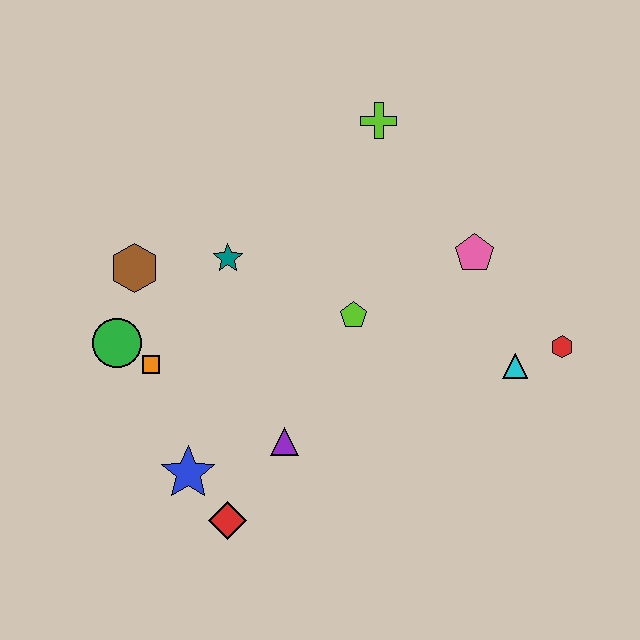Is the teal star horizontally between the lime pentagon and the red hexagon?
No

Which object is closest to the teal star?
The brown hexagon is closest to the teal star.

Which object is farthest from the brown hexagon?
The red hexagon is farthest from the brown hexagon.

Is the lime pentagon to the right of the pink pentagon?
No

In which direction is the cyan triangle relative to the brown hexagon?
The cyan triangle is to the right of the brown hexagon.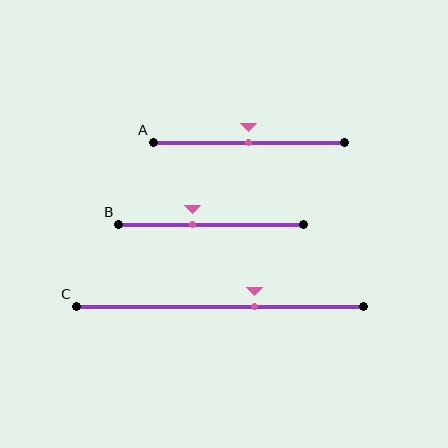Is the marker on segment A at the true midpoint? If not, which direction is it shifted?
Yes, the marker on segment A is at the true midpoint.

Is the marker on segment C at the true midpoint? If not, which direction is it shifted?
No, the marker on segment C is shifted to the right by about 12% of the segment length.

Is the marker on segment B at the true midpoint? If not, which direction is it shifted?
No, the marker on segment B is shifted to the left by about 10% of the segment length.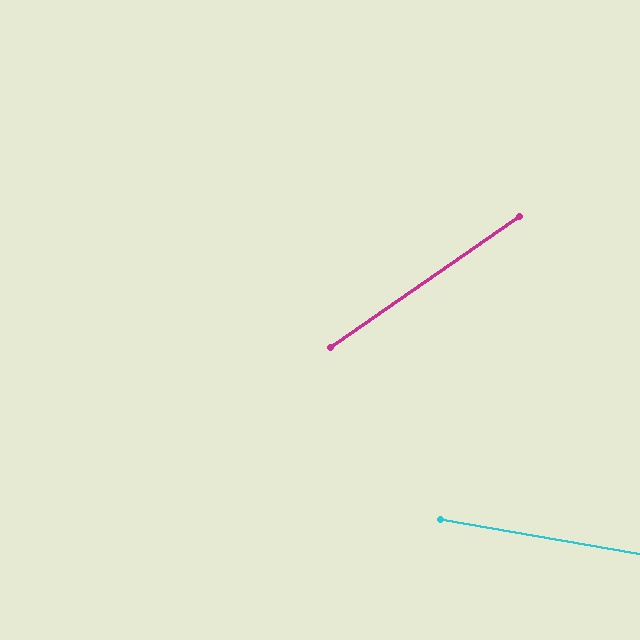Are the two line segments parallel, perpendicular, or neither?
Neither parallel nor perpendicular — they differ by about 45°.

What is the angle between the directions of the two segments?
Approximately 45 degrees.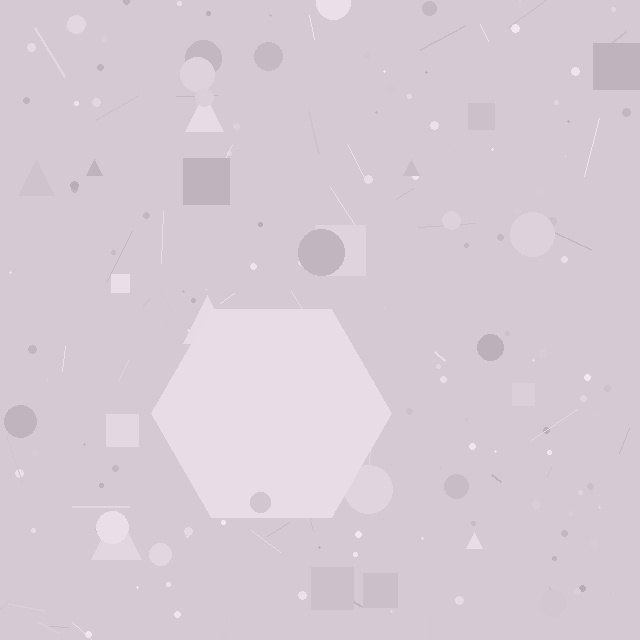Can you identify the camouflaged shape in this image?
The camouflaged shape is a hexagon.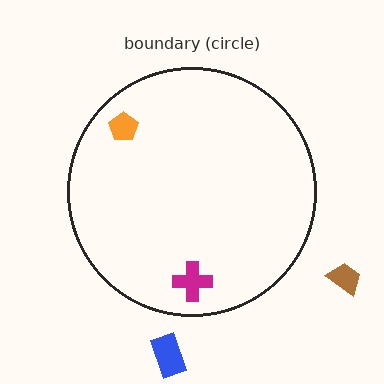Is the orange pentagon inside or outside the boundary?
Inside.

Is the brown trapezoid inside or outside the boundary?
Outside.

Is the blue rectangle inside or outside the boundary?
Outside.